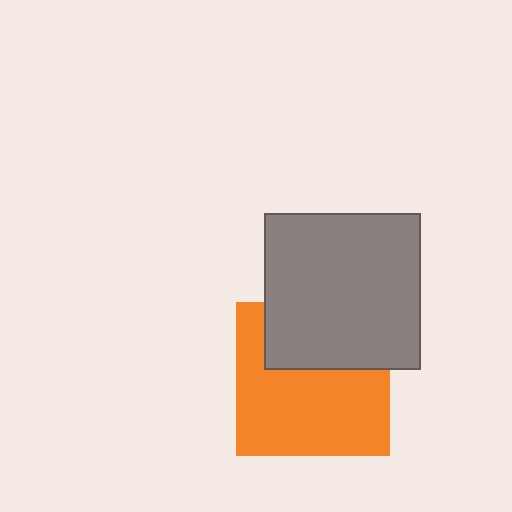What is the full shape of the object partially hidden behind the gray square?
The partially hidden object is an orange square.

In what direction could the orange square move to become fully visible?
The orange square could move down. That would shift it out from behind the gray square entirely.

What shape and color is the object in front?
The object in front is a gray square.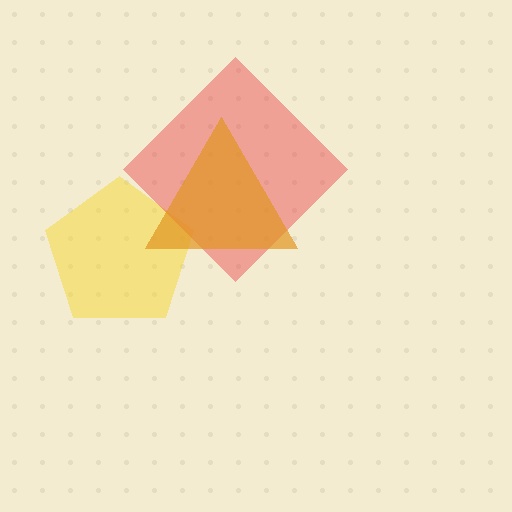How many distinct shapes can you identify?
There are 3 distinct shapes: a yellow pentagon, a red diamond, an orange triangle.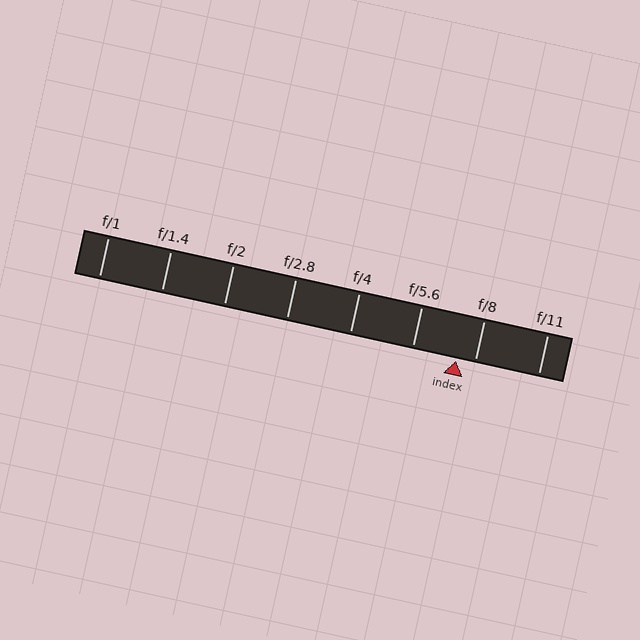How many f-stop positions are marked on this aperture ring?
There are 8 f-stop positions marked.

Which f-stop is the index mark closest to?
The index mark is closest to f/8.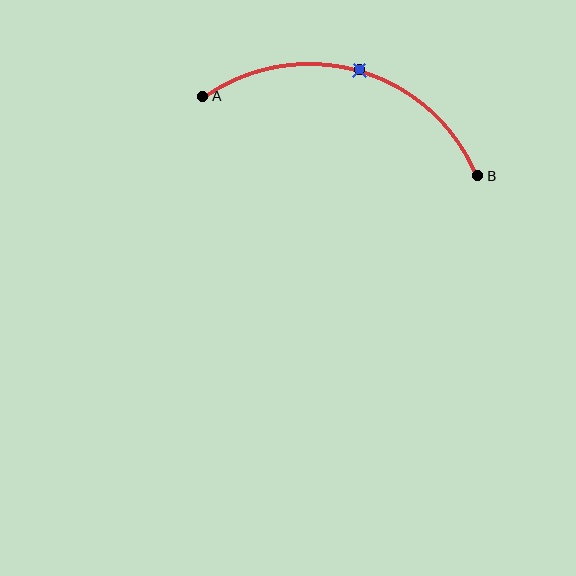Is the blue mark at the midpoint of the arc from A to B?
Yes. The blue mark lies on the arc at equal arc-length from both A and B — it is the arc midpoint.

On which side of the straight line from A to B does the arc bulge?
The arc bulges above the straight line connecting A and B.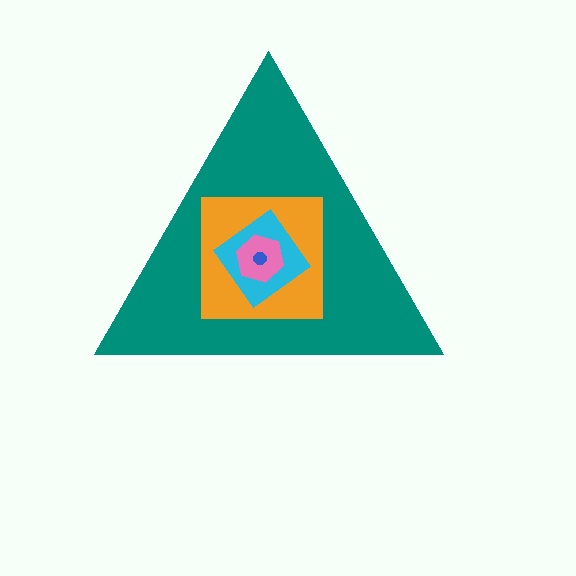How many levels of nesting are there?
5.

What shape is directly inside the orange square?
The cyan diamond.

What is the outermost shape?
The teal triangle.